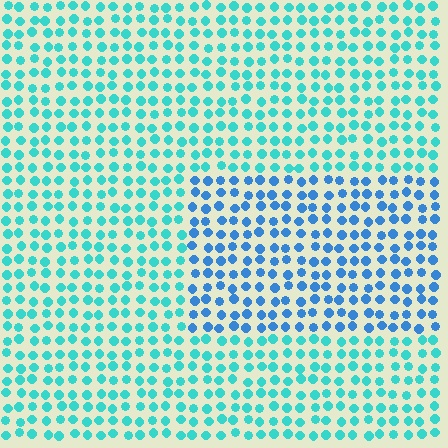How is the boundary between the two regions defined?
The boundary is defined purely by a slight shift in hue (about 35 degrees). Spacing, size, and orientation are identical on both sides.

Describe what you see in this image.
The image is filled with small cyan elements in a uniform arrangement. A rectangle-shaped region is visible where the elements are tinted to a slightly different hue, forming a subtle color boundary.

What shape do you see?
I see a rectangle.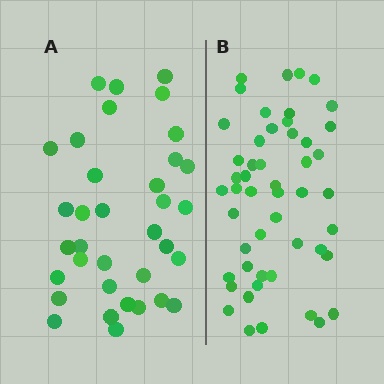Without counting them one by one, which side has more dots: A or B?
Region B (the right region) has more dots.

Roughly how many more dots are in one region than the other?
Region B has approximately 15 more dots than region A.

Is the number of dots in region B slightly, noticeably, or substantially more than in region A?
Region B has noticeably more, but not dramatically so. The ratio is roughly 1.4 to 1.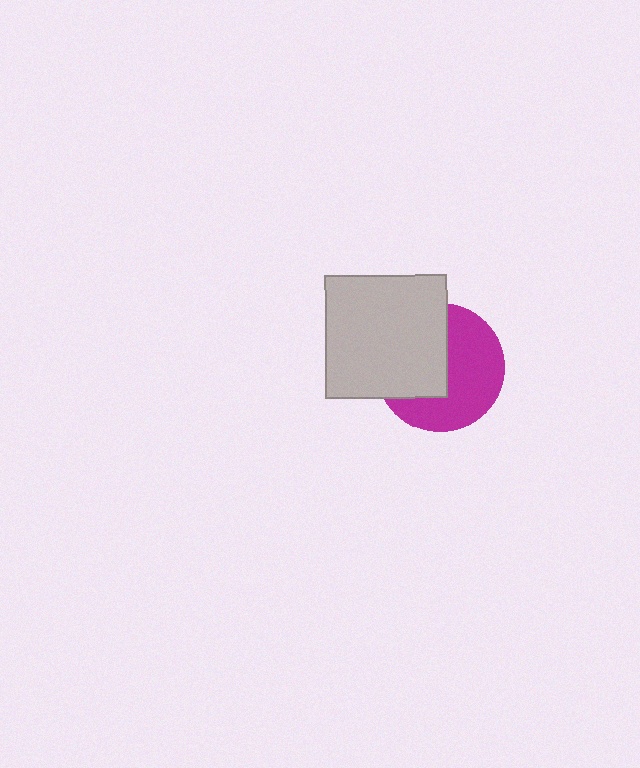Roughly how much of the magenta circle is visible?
About half of it is visible (roughly 55%).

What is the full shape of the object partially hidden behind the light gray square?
The partially hidden object is a magenta circle.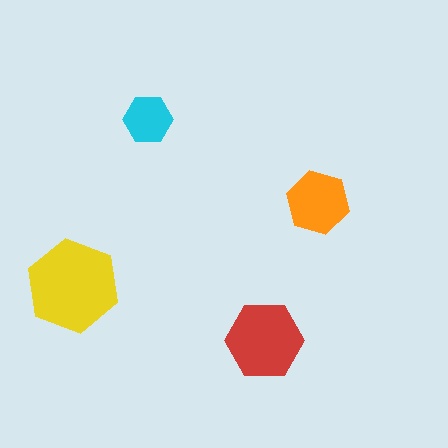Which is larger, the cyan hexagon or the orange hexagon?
The orange one.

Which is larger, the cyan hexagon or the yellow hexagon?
The yellow one.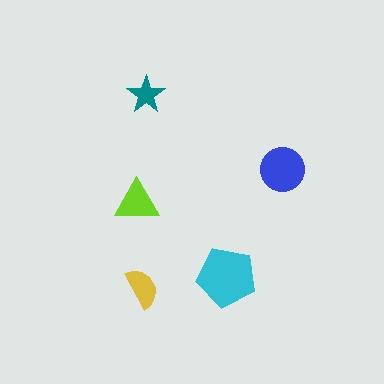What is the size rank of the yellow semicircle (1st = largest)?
4th.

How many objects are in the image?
There are 5 objects in the image.